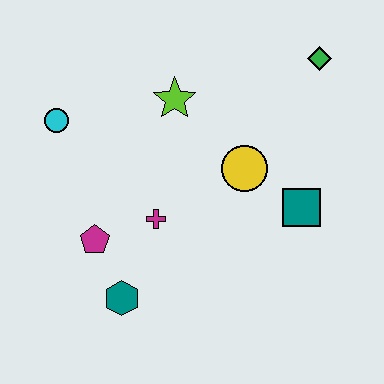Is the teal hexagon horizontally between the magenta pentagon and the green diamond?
Yes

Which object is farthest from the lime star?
The teal hexagon is farthest from the lime star.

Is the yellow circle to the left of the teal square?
Yes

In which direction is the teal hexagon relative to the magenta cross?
The teal hexagon is below the magenta cross.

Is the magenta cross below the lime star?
Yes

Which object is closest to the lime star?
The yellow circle is closest to the lime star.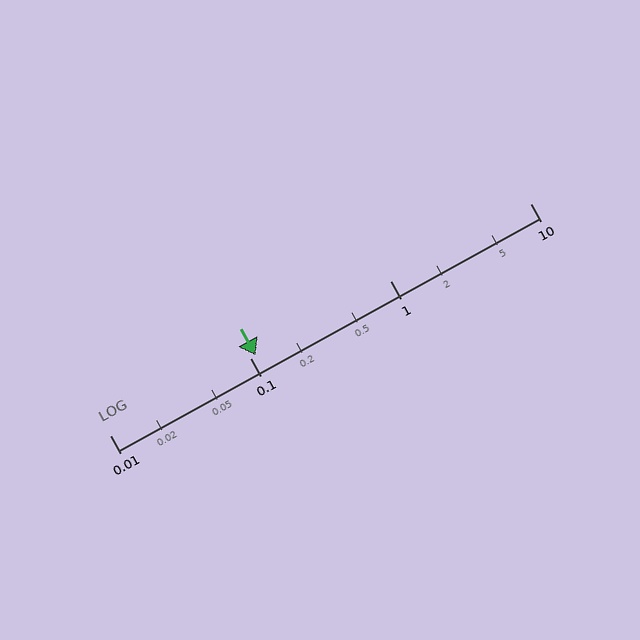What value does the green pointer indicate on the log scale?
The pointer indicates approximately 0.11.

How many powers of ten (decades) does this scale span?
The scale spans 3 decades, from 0.01 to 10.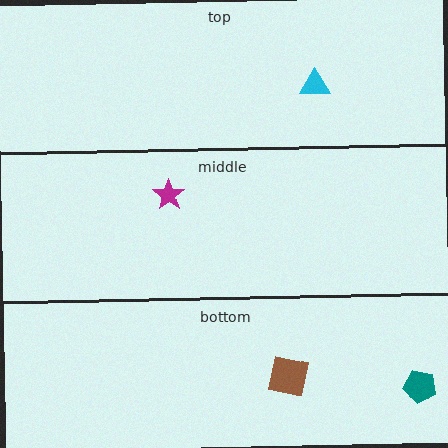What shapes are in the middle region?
The magenta star.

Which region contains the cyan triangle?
The top region.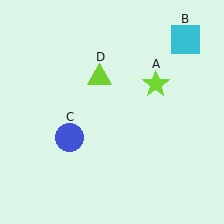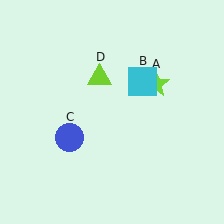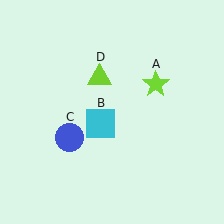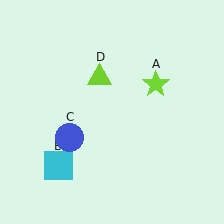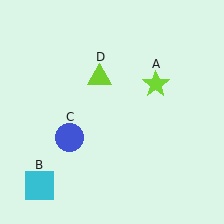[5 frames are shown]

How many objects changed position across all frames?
1 object changed position: cyan square (object B).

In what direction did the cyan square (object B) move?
The cyan square (object B) moved down and to the left.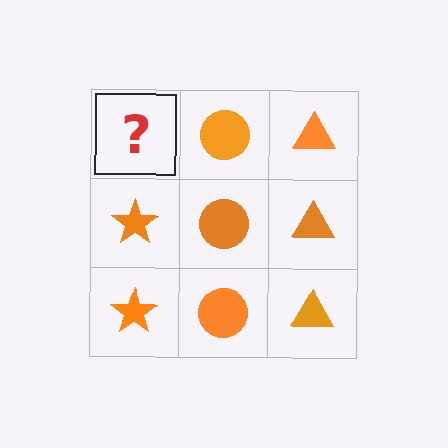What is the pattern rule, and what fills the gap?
The rule is that each column has a consistent shape. The gap should be filled with an orange star.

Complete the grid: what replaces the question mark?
The question mark should be replaced with an orange star.